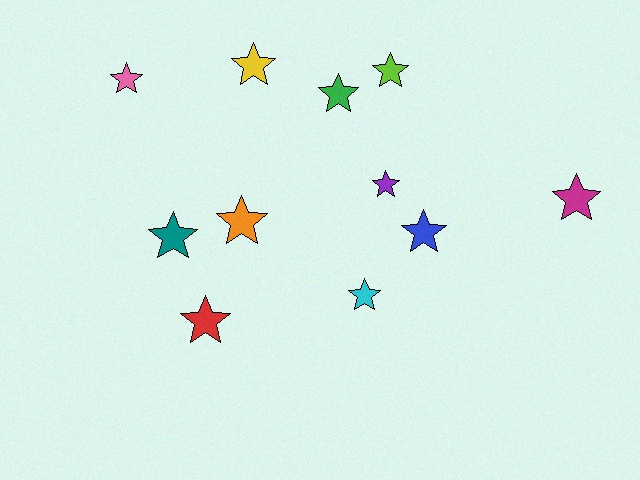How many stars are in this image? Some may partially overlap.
There are 11 stars.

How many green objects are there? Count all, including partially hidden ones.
There is 1 green object.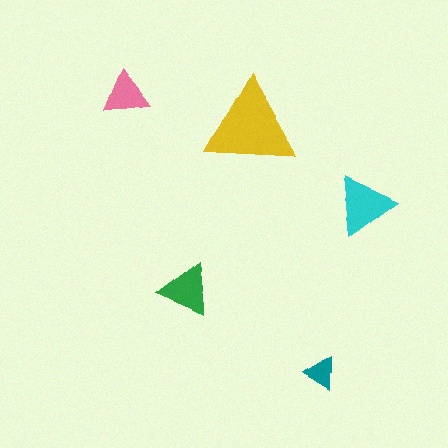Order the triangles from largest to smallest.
the yellow one, the cyan one, the green one, the pink one, the teal one.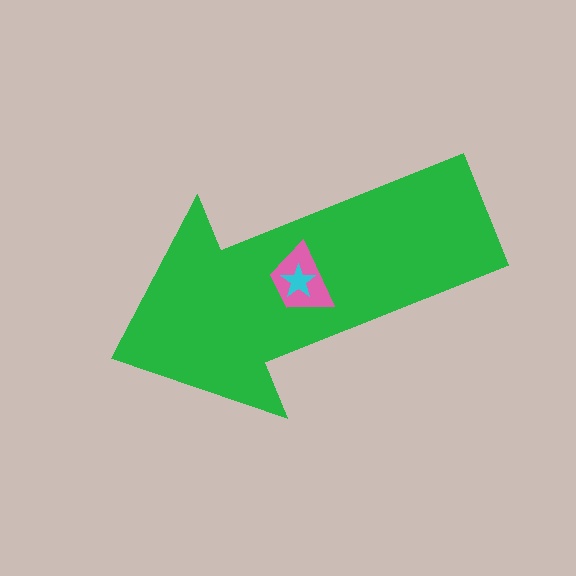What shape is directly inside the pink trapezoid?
The cyan star.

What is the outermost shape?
The green arrow.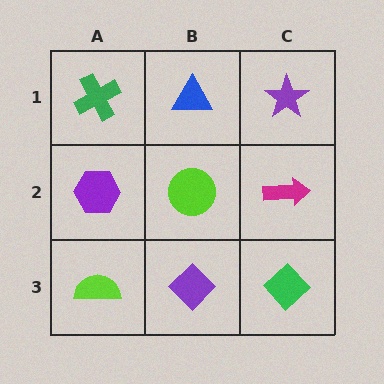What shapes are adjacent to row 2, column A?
A green cross (row 1, column A), a lime semicircle (row 3, column A), a lime circle (row 2, column B).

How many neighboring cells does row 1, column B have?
3.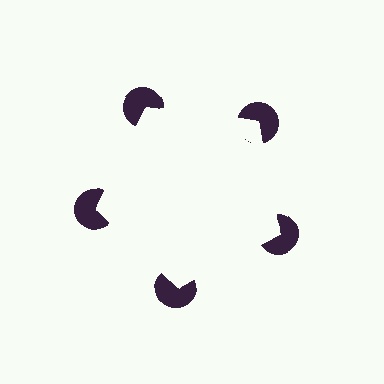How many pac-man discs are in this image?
There are 5 — one at each vertex of the illusory pentagon.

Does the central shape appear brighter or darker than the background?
It typically appears slightly brighter than the background, even though no actual brightness change is drawn.